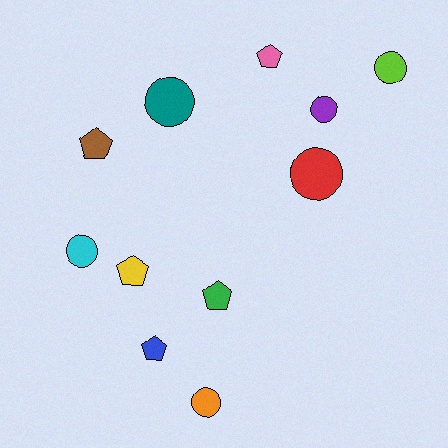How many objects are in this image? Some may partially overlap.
There are 11 objects.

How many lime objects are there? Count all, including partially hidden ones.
There is 1 lime object.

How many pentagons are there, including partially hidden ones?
There are 5 pentagons.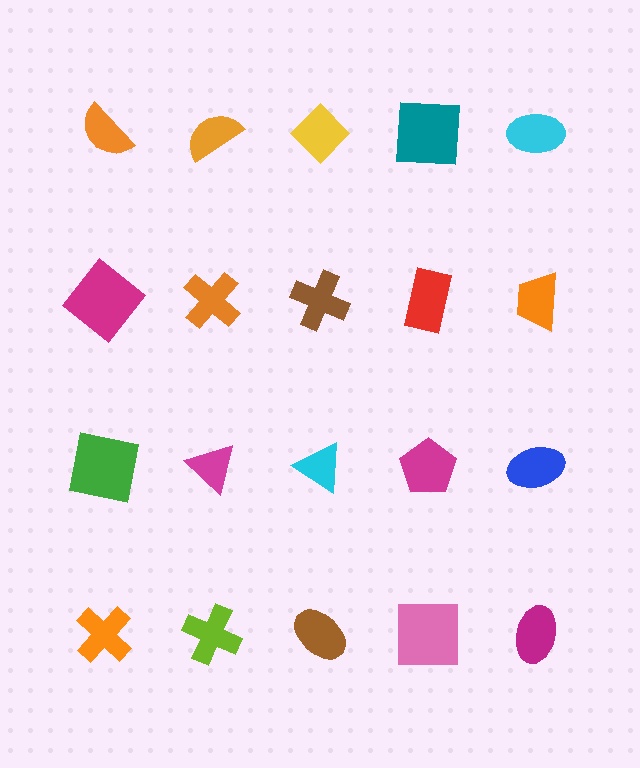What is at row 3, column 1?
A green square.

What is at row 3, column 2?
A magenta triangle.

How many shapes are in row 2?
5 shapes.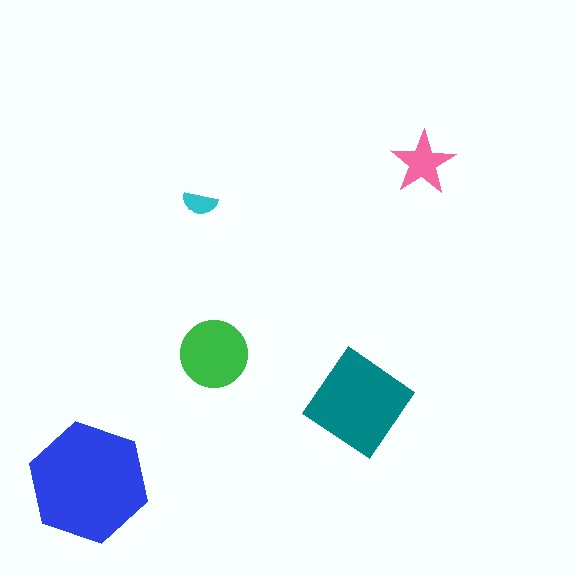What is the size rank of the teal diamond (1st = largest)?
2nd.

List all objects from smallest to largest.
The cyan semicircle, the pink star, the green circle, the teal diamond, the blue hexagon.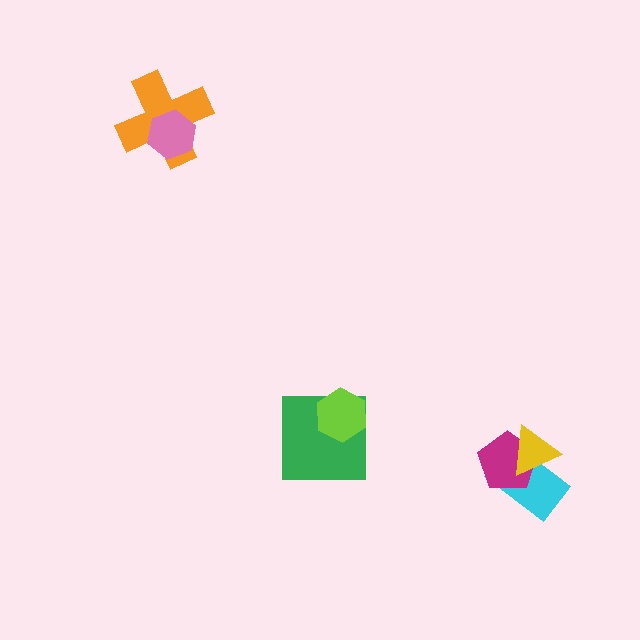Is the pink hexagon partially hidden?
No, no other shape covers it.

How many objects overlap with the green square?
1 object overlaps with the green square.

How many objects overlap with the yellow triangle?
2 objects overlap with the yellow triangle.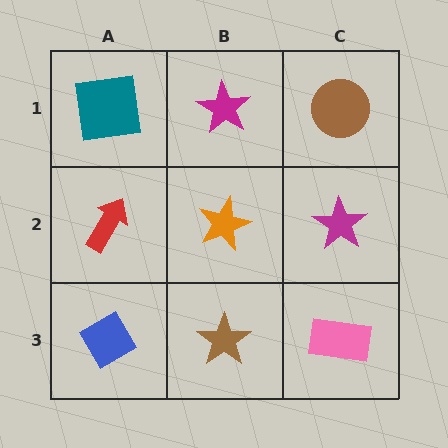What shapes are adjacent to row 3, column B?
An orange star (row 2, column B), a blue diamond (row 3, column A), a pink rectangle (row 3, column C).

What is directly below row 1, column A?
A red arrow.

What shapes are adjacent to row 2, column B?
A magenta star (row 1, column B), a brown star (row 3, column B), a red arrow (row 2, column A), a magenta star (row 2, column C).